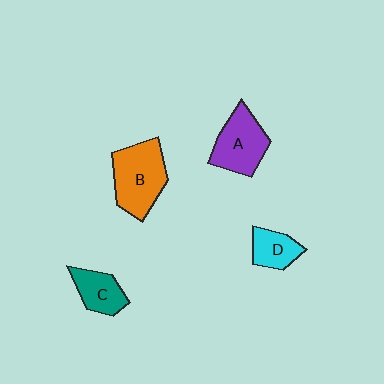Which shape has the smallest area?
Shape D (cyan).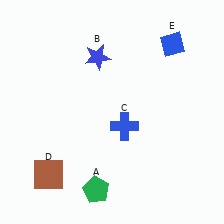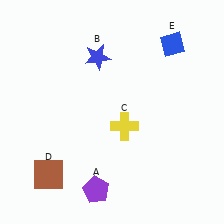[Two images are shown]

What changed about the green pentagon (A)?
In Image 1, A is green. In Image 2, it changed to purple.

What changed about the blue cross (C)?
In Image 1, C is blue. In Image 2, it changed to yellow.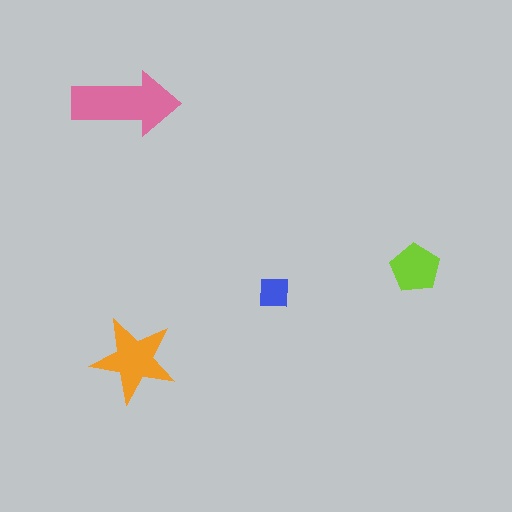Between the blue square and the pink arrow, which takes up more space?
The pink arrow.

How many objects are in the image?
There are 4 objects in the image.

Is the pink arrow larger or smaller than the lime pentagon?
Larger.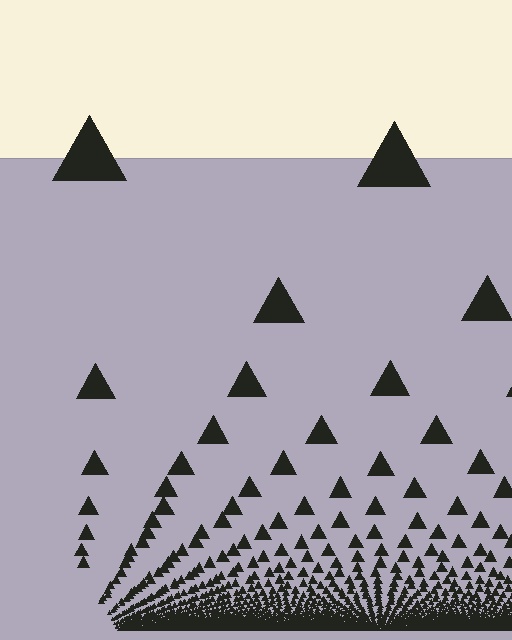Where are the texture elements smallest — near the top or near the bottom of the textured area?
Near the bottom.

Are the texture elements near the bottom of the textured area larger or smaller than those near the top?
Smaller. The gradient is inverted — elements near the bottom are smaller and denser.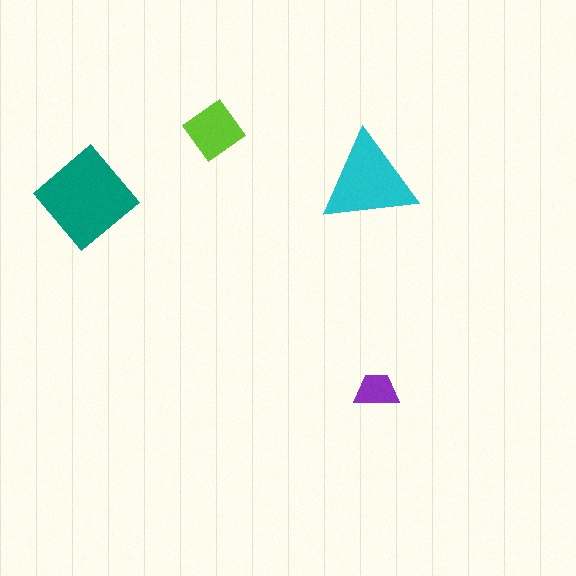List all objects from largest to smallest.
The teal diamond, the cyan triangle, the lime diamond, the purple trapezoid.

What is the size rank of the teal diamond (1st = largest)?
1st.